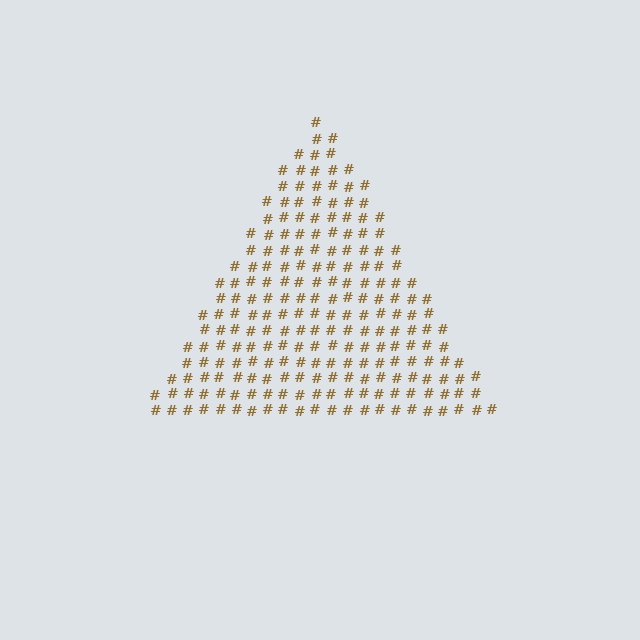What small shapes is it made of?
It is made of small hash symbols.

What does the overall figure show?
The overall figure shows a triangle.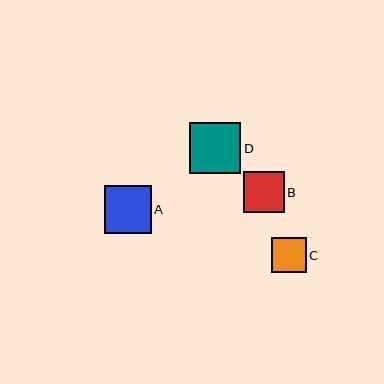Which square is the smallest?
Square C is the smallest with a size of approximately 35 pixels.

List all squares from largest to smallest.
From largest to smallest: D, A, B, C.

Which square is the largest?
Square D is the largest with a size of approximately 51 pixels.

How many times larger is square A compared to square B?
Square A is approximately 1.1 times the size of square B.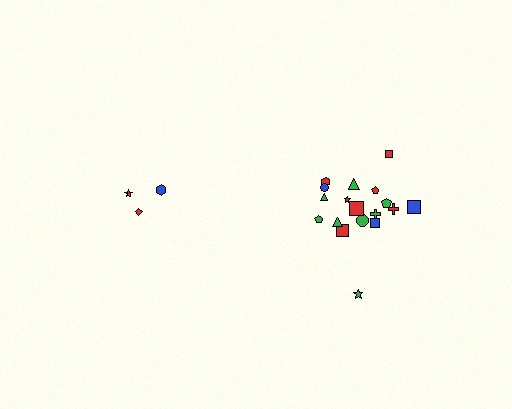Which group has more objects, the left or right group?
The right group.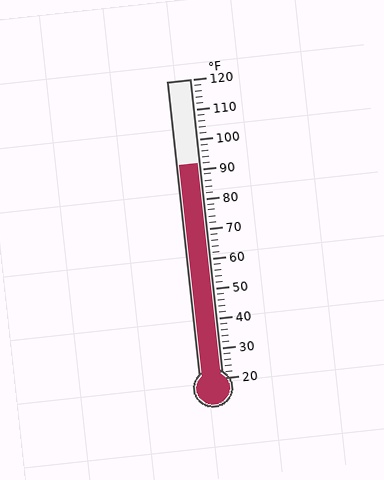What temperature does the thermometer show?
The thermometer shows approximately 92°F.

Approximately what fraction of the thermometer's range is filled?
The thermometer is filled to approximately 70% of its range.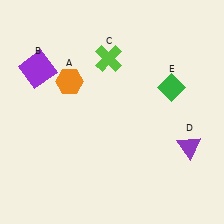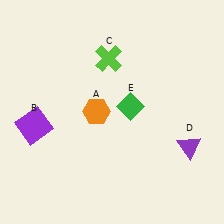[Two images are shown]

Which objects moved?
The objects that moved are: the orange hexagon (A), the purple square (B), the green diamond (E).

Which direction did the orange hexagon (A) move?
The orange hexagon (A) moved down.